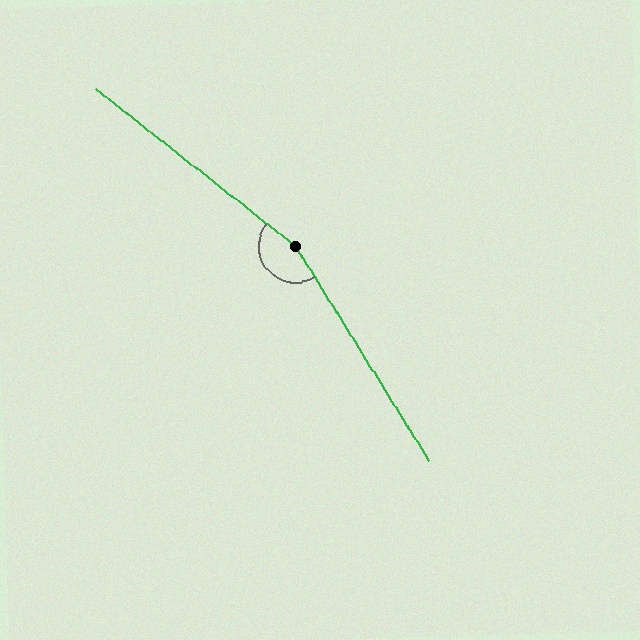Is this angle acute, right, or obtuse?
It is obtuse.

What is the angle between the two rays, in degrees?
Approximately 160 degrees.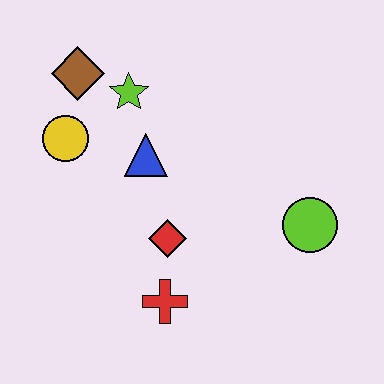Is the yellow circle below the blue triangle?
No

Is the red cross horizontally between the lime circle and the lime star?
Yes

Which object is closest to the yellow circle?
The brown diamond is closest to the yellow circle.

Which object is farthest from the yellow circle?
The lime circle is farthest from the yellow circle.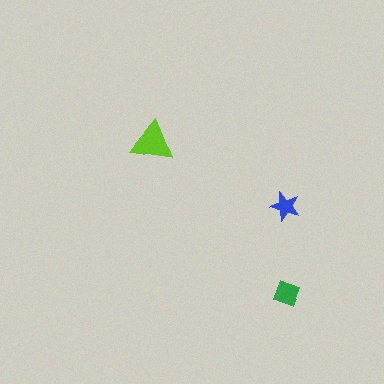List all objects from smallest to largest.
The blue star, the green diamond, the lime triangle.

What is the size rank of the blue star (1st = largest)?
3rd.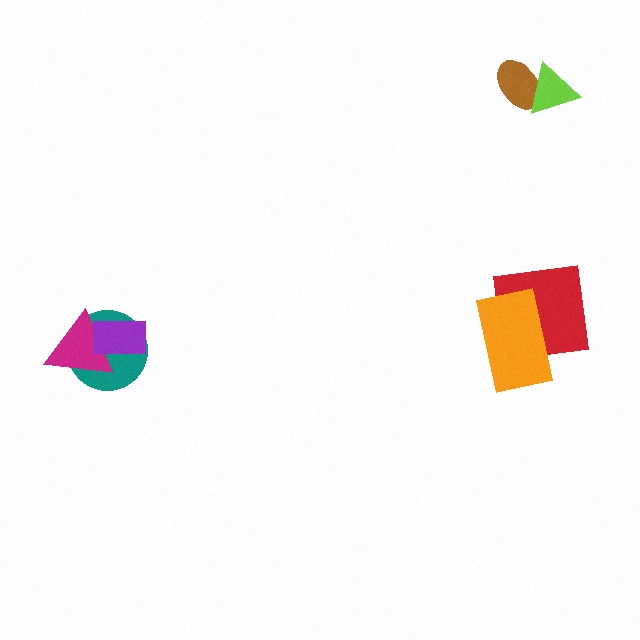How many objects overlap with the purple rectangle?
2 objects overlap with the purple rectangle.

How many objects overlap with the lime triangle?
1 object overlaps with the lime triangle.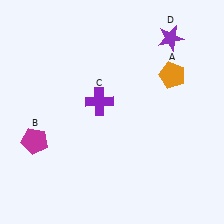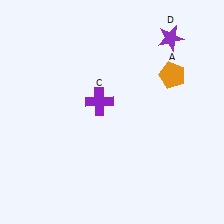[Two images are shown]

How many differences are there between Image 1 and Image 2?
There is 1 difference between the two images.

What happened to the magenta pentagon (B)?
The magenta pentagon (B) was removed in Image 2. It was in the bottom-left area of Image 1.